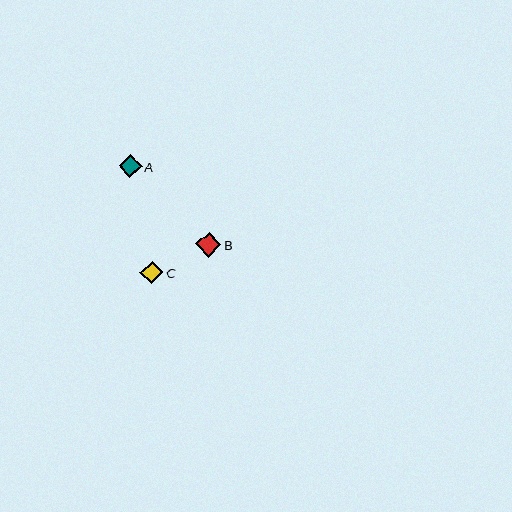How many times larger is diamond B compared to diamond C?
Diamond B is approximately 1.1 times the size of diamond C.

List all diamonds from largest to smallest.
From largest to smallest: B, A, C.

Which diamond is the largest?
Diamond B is the largest with a size of approximately 25 pixels.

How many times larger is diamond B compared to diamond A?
Diamond B is approximately 1.1 times the size of diamond A.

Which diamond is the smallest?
Diamond C is the smallest with a size of approximately 23 pixels.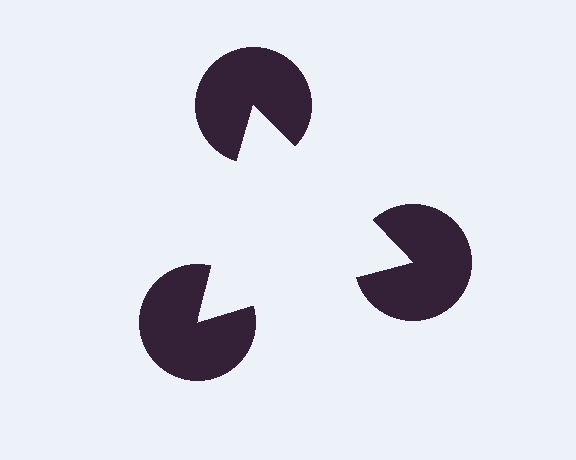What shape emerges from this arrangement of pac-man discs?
An illusory triangle — its edges are inferred from the aligned wedge cuts in the pac-man discs, not physically drawn.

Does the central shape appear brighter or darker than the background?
It typically appears slightly brighter than the background, even though no actual brightness change is drawn.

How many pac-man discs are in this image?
There are 3 — one at each vertex of the illusory triangle.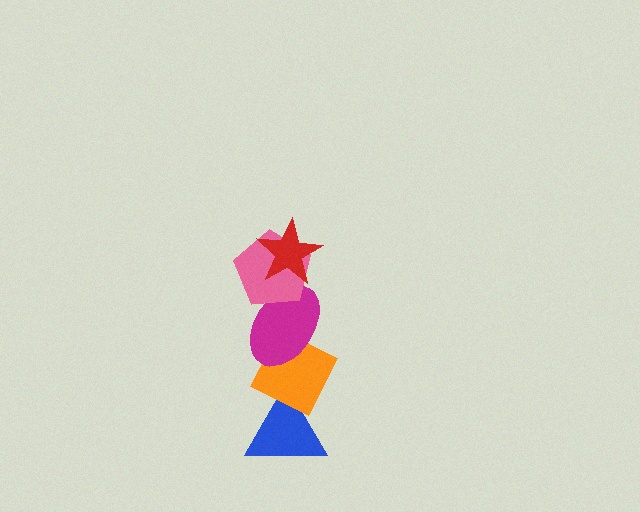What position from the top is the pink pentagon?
The pink pentagon is 2nd from the top.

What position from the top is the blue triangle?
The blue triangle is 5th from the top.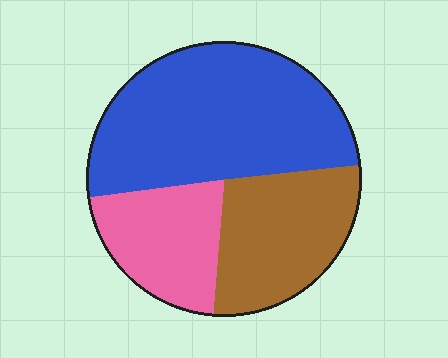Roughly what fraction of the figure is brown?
Brown takes up about one quarter (1/4) of the figure.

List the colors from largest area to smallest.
From largest to smallest: blue, brown, pink.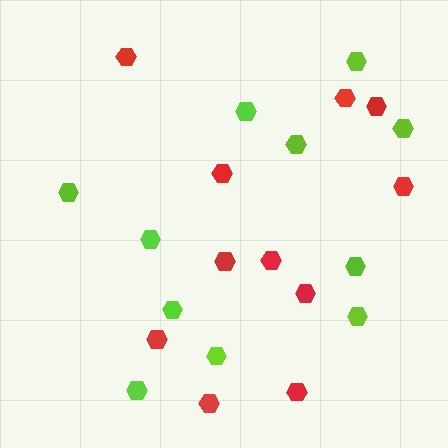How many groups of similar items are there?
There are 2 groups: one group of red hexagons (11) and one group of lime hexagons (11).